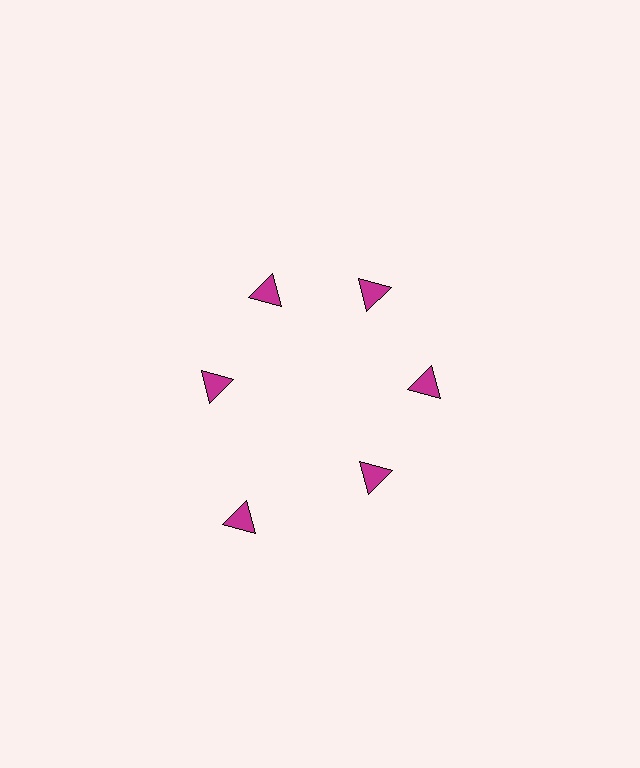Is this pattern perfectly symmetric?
No. The 6 magenta triangles are arranged in a ring, but one element near the 7 o'clock position is pushed outward from the center, breaking the 6-fold rotational symmetry.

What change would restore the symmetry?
The symmetry would be restored by moving it inward, back onto the ring so that all 6 triangles sit at equal angles and equal distance from the center.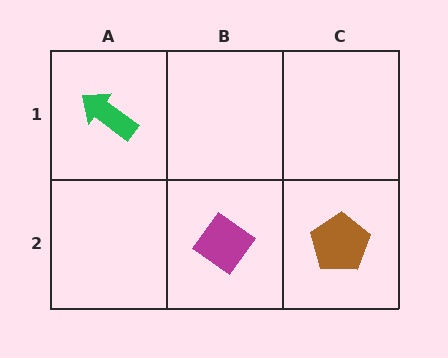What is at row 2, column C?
A brown pentagon.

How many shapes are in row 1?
1 shape.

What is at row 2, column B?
A magenta diamond.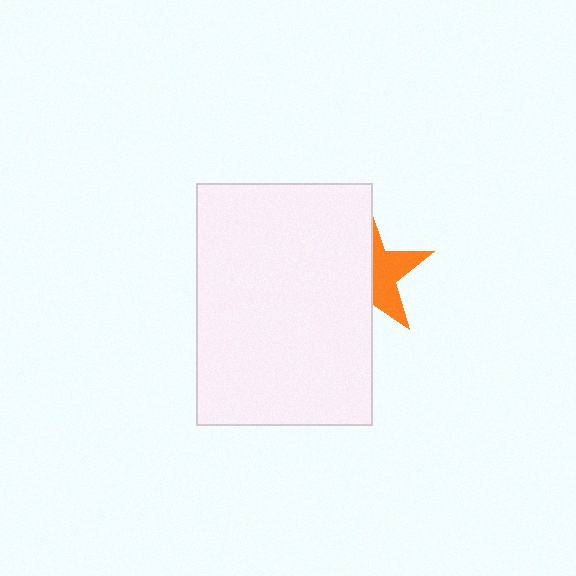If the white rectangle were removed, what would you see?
You would see the complete orange star.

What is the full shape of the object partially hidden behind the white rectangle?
The partially hidden object is an orange star.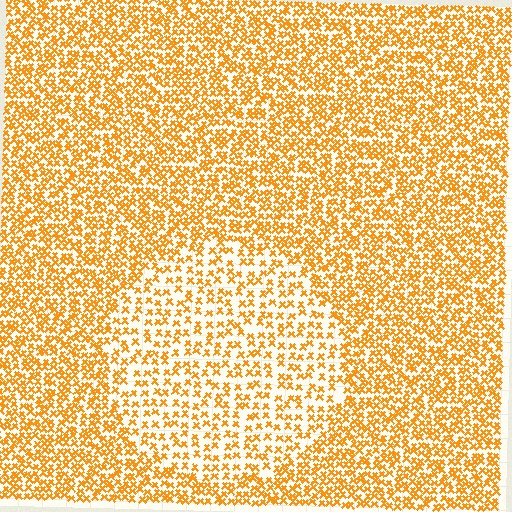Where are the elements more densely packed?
The elements are more densely packed outside the circle boundary.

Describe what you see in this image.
The image contains small orange elements arranged at two different densities. A circle-shaped region is visible where the elements are less densely packed than the surrounding area.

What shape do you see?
I see a circle.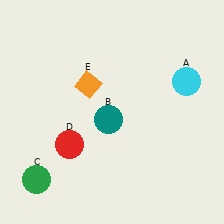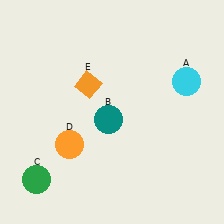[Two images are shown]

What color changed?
The circle (D) changed from red in Image 1 to orange in Image 2.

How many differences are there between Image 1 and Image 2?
There is 1 difference between the two images.